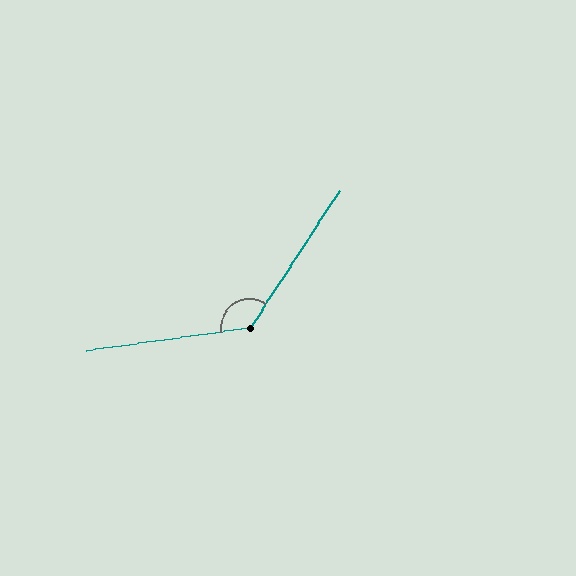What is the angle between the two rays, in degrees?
Approximately 131 degrees.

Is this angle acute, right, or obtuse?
It is obtuse.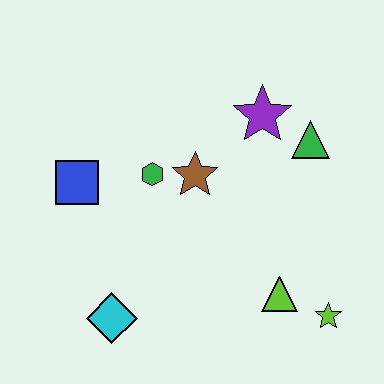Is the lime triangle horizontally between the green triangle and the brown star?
Yes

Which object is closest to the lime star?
The lime triangle is closest to the lime star.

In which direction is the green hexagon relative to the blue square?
The green hexagon is to the right of the blue square.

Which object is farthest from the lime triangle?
The blue square is farthest from the lime triangle.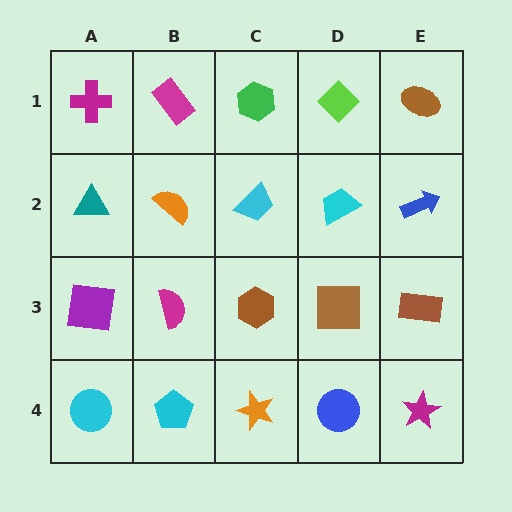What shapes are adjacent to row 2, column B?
A magenta rectangle (row 1, column B), a magenta semicircle (row 3, column B), a teal triangle (row 2, column A), a cyan trapezoid (row 2, column C).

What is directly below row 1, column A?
A teal triangle.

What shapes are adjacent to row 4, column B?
A magenta semicircle (row 3, column B), a cyan circle (row 4, column A), an orange star (row 4, column C).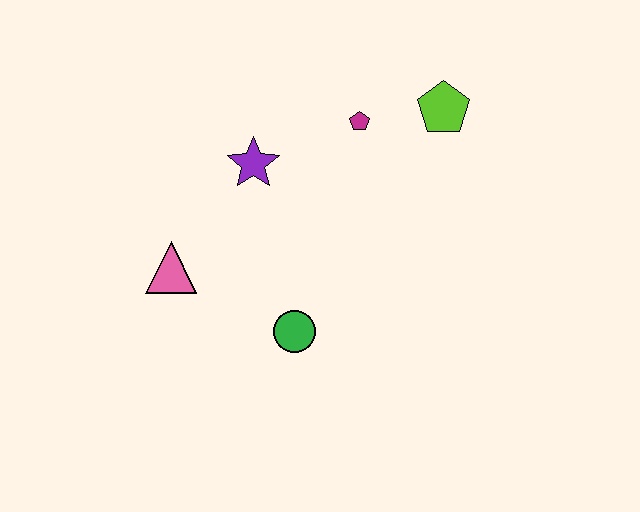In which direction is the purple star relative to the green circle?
The purple star is above the green circle.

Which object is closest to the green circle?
The pink triangle is closest to the green circle.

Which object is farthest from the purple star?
The lime pentagon is farthest from the purple star.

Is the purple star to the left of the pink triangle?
No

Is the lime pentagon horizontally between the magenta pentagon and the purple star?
No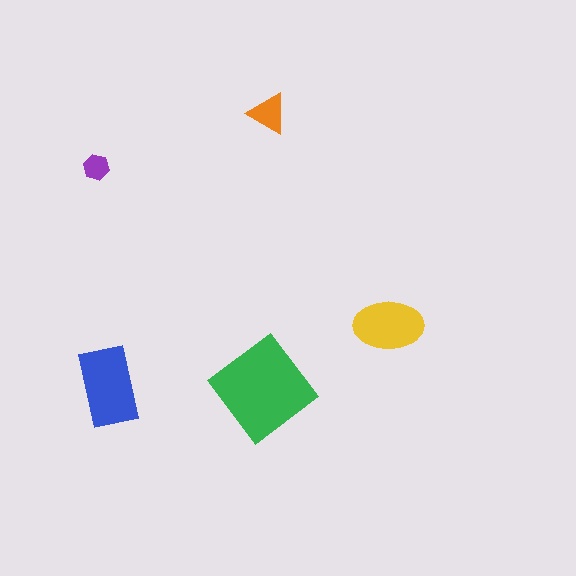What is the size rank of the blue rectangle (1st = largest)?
2nd.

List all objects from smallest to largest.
The purple hexagon, the orange triangle, the yellow ellipse, the blue rectangle, the green diamond.